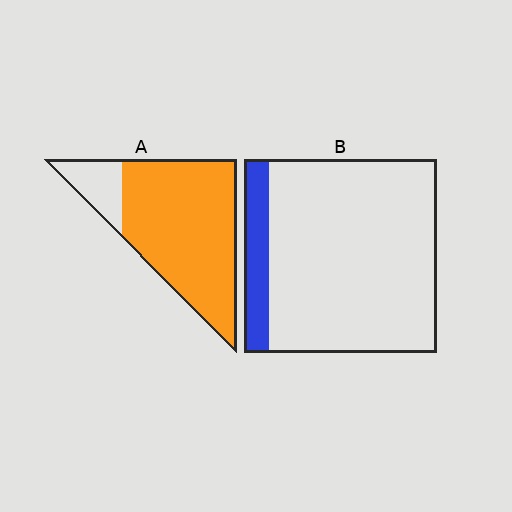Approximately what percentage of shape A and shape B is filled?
A is approximately 85% and B is approximately 15%.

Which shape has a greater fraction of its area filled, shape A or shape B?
Shape A.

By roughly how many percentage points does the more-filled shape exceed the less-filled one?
By roughly 70 percentage points (A over B).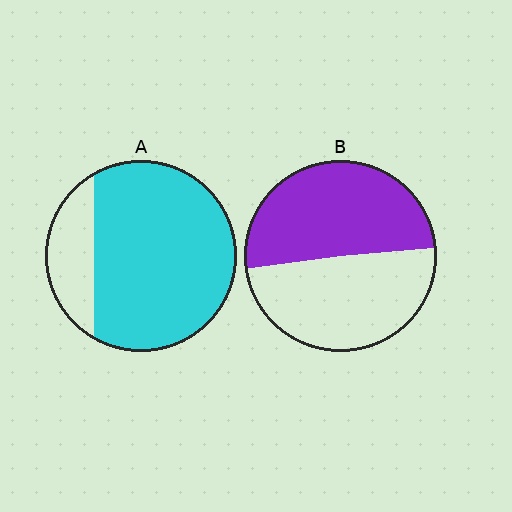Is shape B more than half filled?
Roughly half.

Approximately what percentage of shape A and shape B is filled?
A is approximately 80% and B is approximately 50%.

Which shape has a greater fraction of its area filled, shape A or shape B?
Shape A.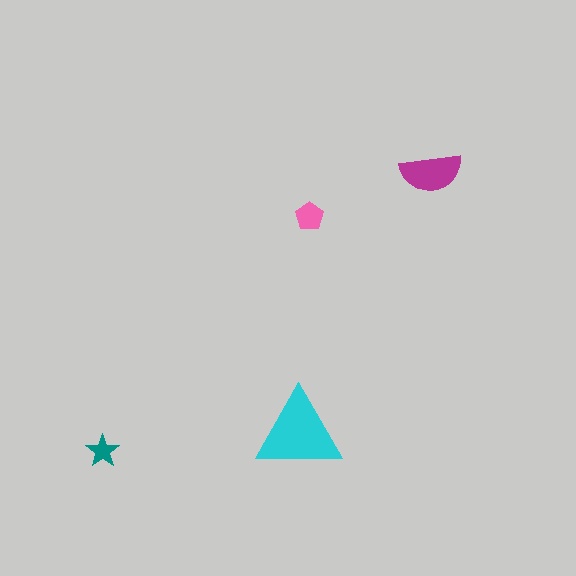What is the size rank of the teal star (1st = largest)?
4th.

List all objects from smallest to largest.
The teal star, the pink pentagon, the magenta semicircle, the cyan triangle.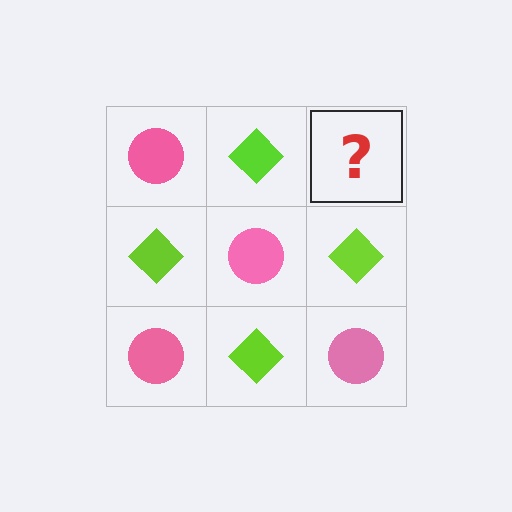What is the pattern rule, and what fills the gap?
The rule is that it alternates pink circle and lime diamond in a checkerboard pattern. The gap should be filled with a pink circle.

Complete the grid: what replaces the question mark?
The question mark should be replaced with a pink circle.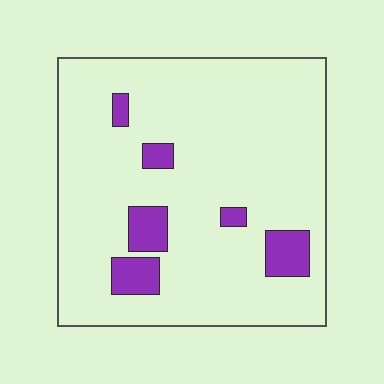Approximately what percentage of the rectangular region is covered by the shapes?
Approximately 10%.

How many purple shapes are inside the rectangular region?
6.